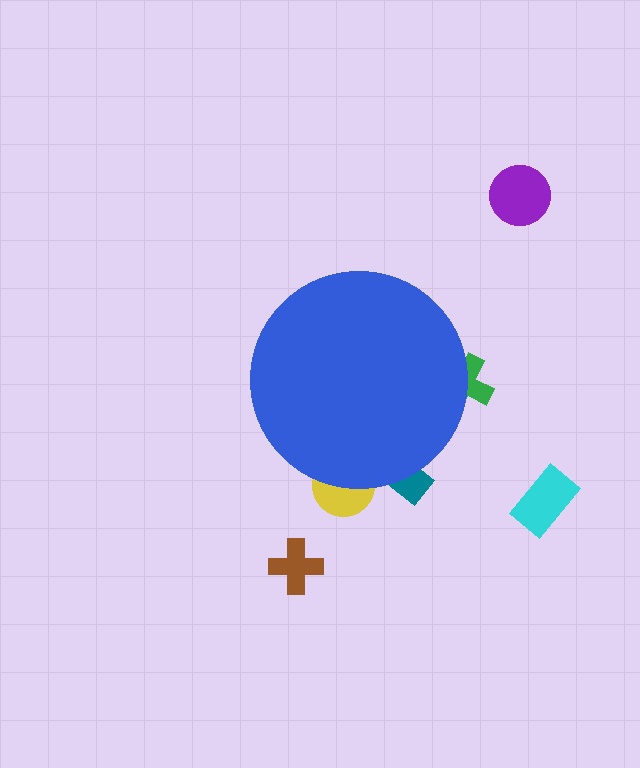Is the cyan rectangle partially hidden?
No, the cyan rectangle is fully visible.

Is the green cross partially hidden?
Yes, the green cross is partially hidden behind the blue circle.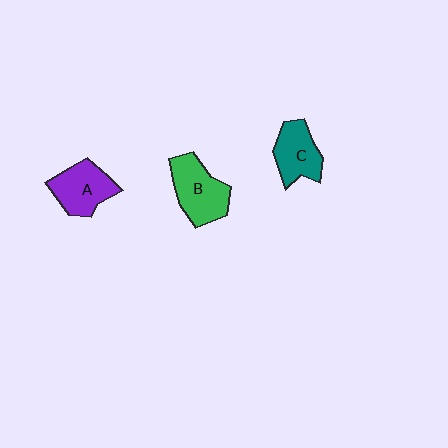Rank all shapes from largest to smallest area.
From largest to smallest: B (green), A (purple), C (teal).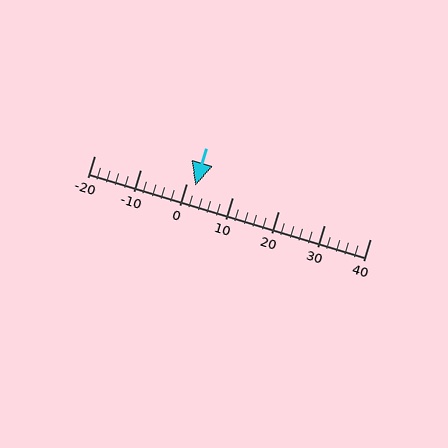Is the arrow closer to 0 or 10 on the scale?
The arrow is closer to 0.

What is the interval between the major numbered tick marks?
The major tick marks are spaced 10 units apart.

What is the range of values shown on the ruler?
The ruler shows values from -20 to 40.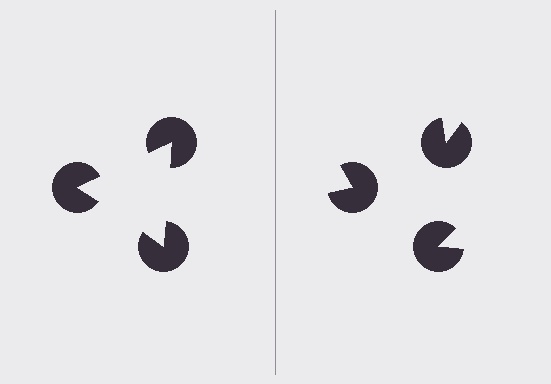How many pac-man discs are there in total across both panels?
6 — 3 on each side.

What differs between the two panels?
The pac-man discs are positioned identically on both sides; only the wedge orientations differ. On the left they align to a triangle; on the right they are misaligned.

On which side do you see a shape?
An illusory triangle appears on the left side. On the right side the wedge cuts are rotated, so no coherent shape forms.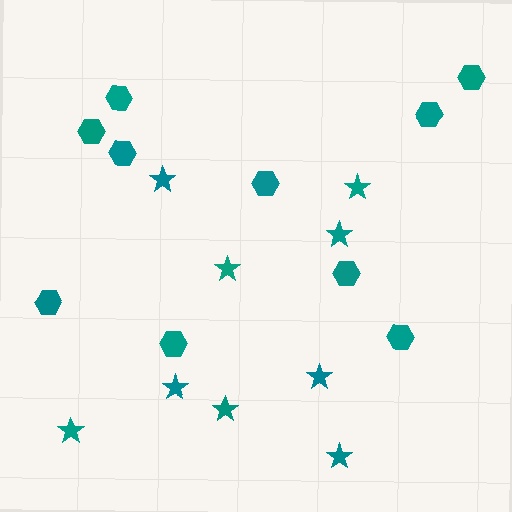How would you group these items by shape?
There are 2 groups: one group of stars (9) and one group of hexagons (10).